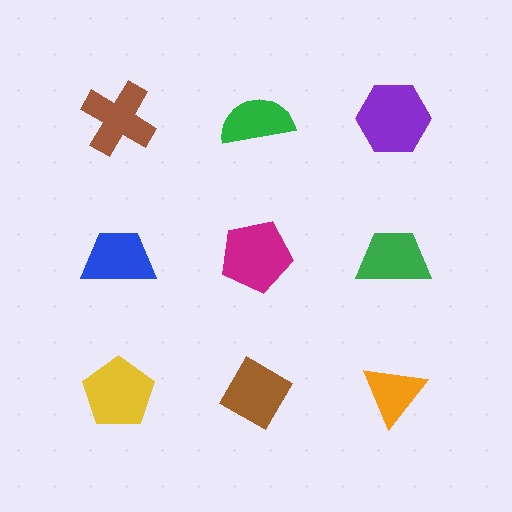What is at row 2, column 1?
A blue trapezoid.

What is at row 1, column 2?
A green semicircle.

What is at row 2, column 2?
A magenta pentagon.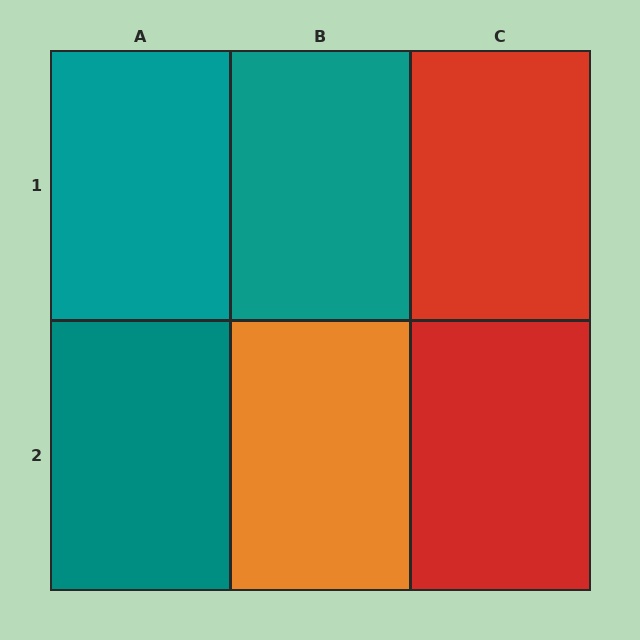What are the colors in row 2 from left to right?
Teal, orange, red.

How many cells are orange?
1 cell is orange.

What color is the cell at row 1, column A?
Teal.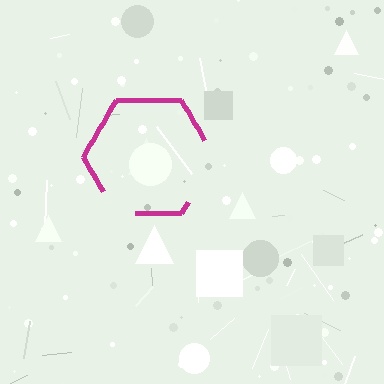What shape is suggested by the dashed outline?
The dashed outline suggests a hexagon.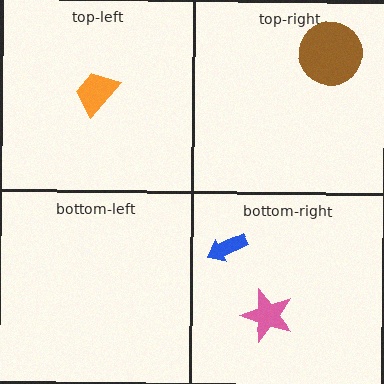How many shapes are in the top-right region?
1.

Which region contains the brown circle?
The top-right region.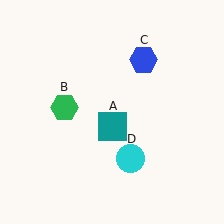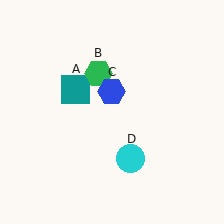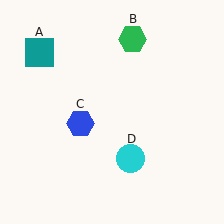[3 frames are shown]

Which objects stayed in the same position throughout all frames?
Cyan circle (object D) remained stationary.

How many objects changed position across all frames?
3 objects changed position: teal square (object A), green hexagon (object B), blue hexagon (object C).